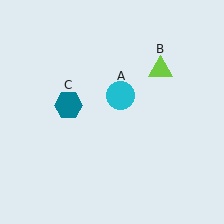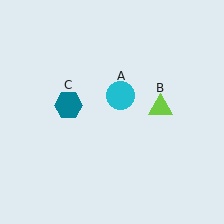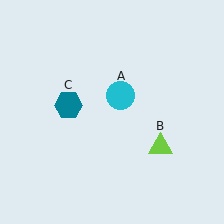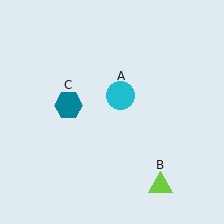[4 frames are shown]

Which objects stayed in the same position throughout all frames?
Cyan circle (object A) and teal hexagon (object C) remained stationary.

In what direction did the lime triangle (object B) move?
The lime triangle (object B) moved down.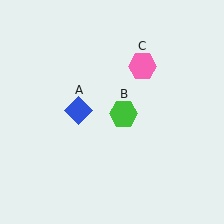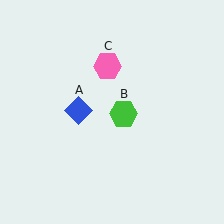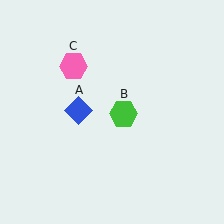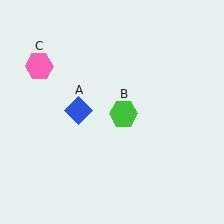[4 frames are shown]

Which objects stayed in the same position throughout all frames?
Blue diamond (object A) and green hexagon (object B) remained stationary.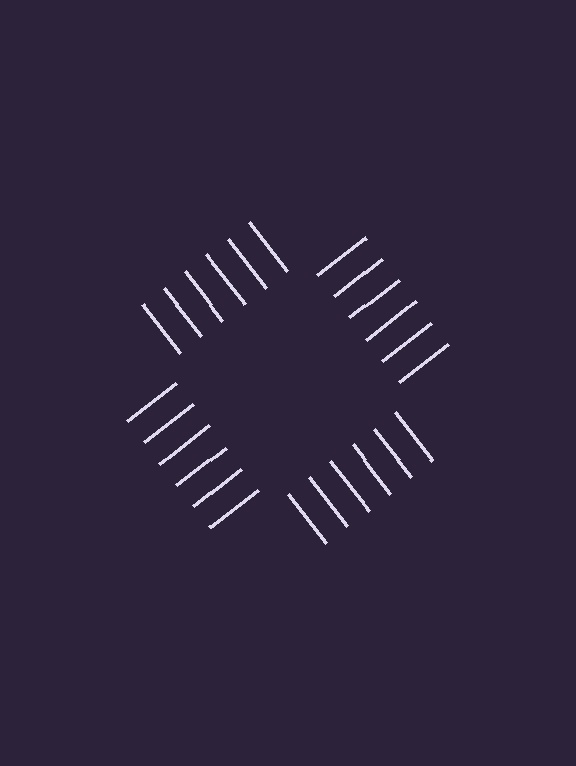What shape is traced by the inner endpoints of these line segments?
An illusory square — the line segments terminate on its edges but no continuous stroke is drawn.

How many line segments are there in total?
24 — 6 along each of the 4 edges.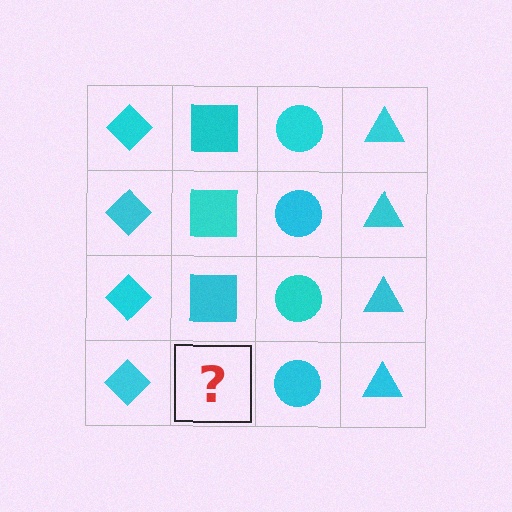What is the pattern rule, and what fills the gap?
The rule is that each column has a consistent shape. The gap should be filled with a cyan square.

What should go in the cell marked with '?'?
The missing cell should contain a cyan square.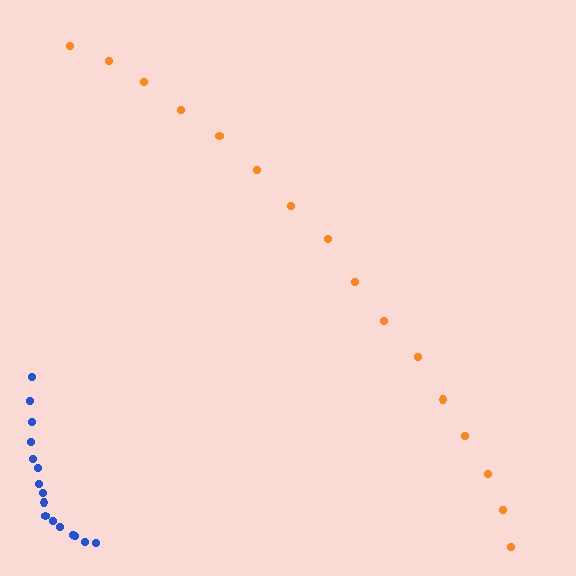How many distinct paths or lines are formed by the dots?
There are 2 distinct paths.